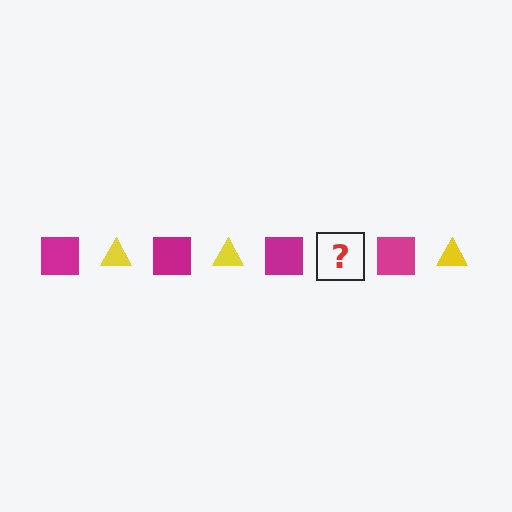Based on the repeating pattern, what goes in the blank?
The blank should be a yellow triangle.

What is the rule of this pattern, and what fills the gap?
The rule is that the pattern alternates between magenta square and yellow triangle. The gap should be filled with a yellow triangle.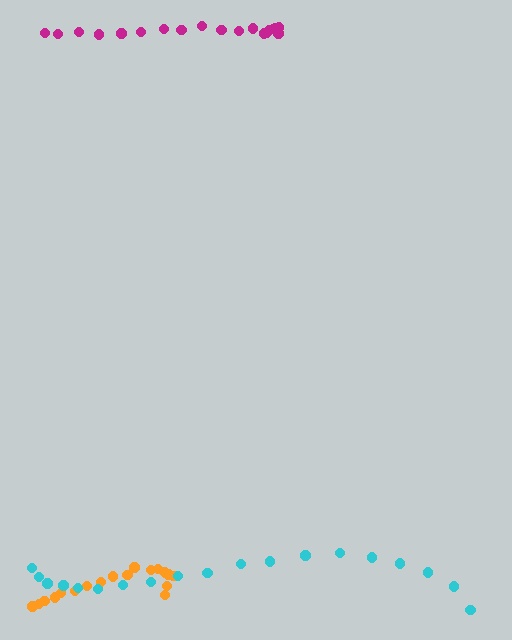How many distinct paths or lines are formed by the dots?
There are 3 distinct paths.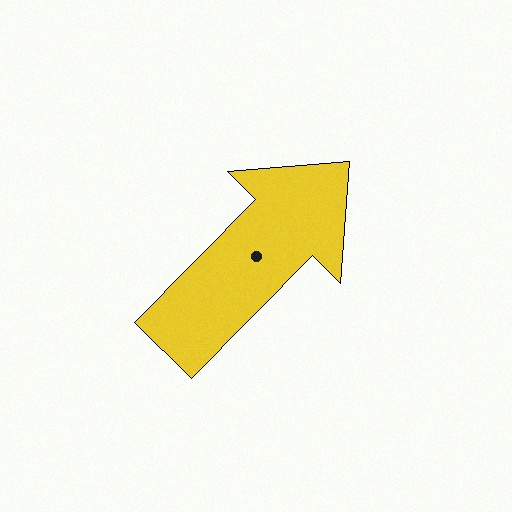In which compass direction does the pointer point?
Northeast.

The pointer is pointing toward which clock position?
Roughly 1 o'clock.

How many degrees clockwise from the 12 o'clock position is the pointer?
Approximately 45 degrees.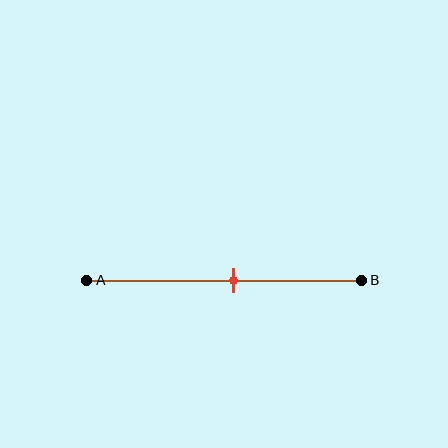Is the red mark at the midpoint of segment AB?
No, the mark is at about 55% from A, not at the 50% midpoint.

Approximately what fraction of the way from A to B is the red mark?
The red mark is approximately 55% of the way from A to B.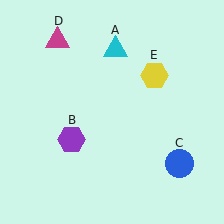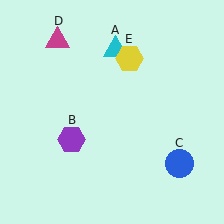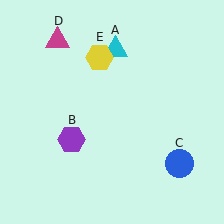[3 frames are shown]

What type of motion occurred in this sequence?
The yellow hexagon (object E) rotated counterclockwise around the center of the scene.